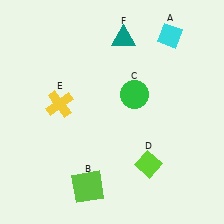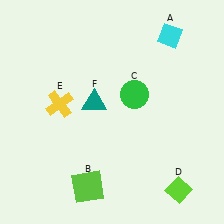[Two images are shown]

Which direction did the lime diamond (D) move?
The lime diamond (D) moved right.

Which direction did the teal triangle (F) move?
The teal triangle (F) moved down.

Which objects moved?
The objects that moved are: the lime diamond (D), the teal triangle (F).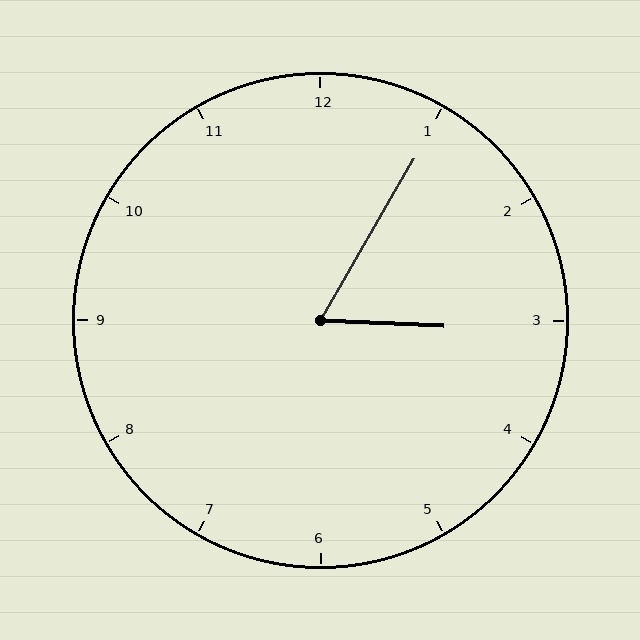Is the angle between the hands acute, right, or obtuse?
It is acute.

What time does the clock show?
3:05.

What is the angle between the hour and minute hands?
Approximately 62 degrees.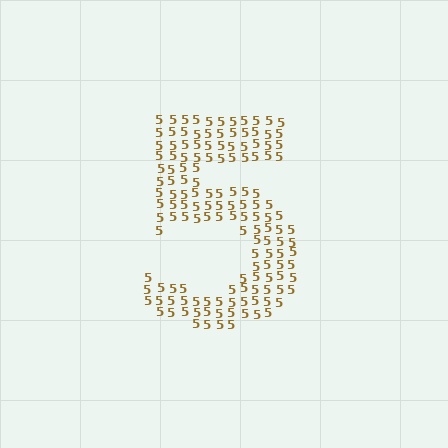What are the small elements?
The small elements are digit 5's.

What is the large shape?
The large shape is the digit 5.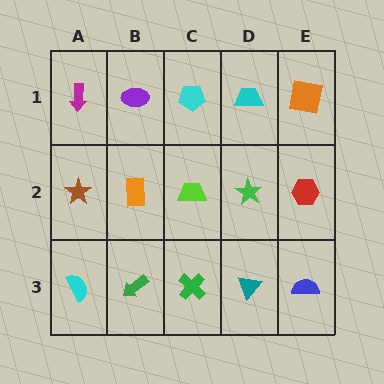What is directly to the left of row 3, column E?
A teal triangle.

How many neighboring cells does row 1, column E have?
2.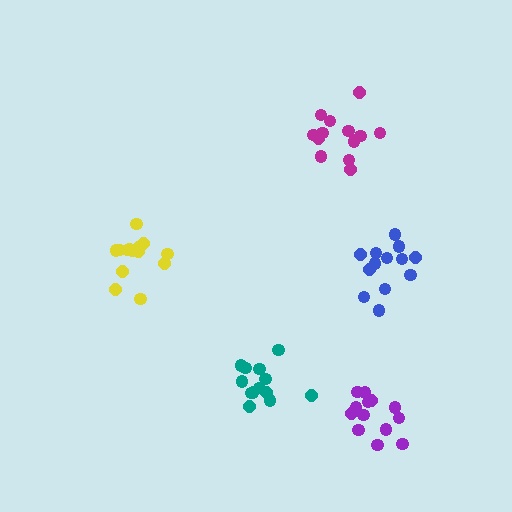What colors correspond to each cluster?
The clusters are colored: blue, purple, teal, magenta, yellow.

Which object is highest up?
The magenta cluster is topmost.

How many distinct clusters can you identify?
There are 5 distinct clusters.